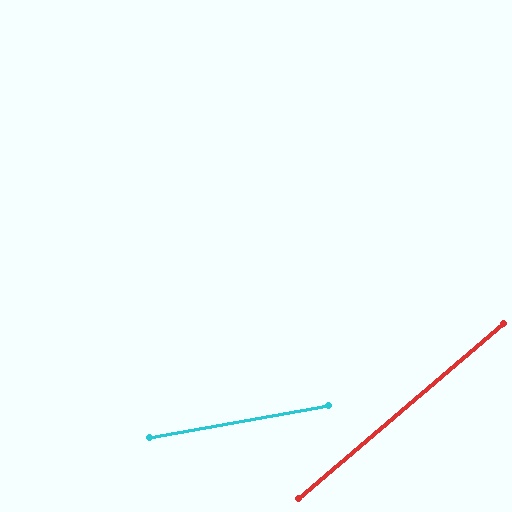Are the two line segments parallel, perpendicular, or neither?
Neither parallel nor perpendicular — they differ by about 30°.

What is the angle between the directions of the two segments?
Approximately 30 degrees.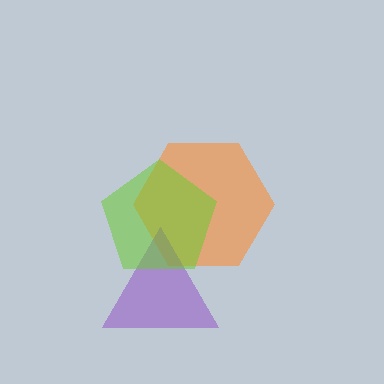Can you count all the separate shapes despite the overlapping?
Yes, there are 3 separate shapes.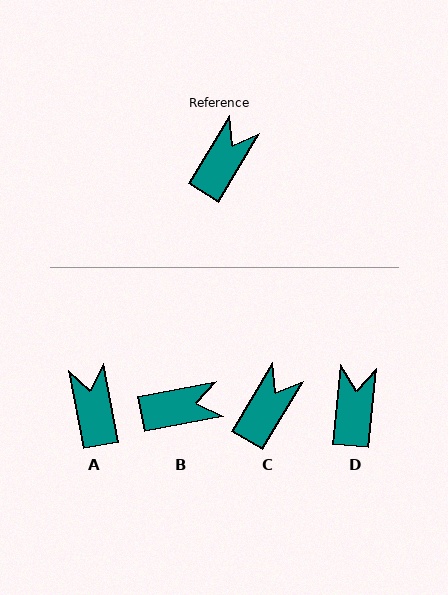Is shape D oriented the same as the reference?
No, it is off by about 25 degrees.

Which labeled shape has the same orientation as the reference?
C.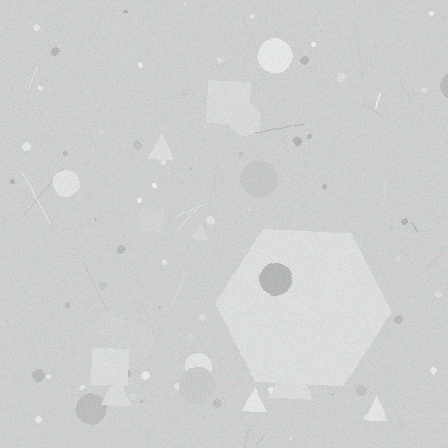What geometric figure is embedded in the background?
A hexagon is embedded in the background.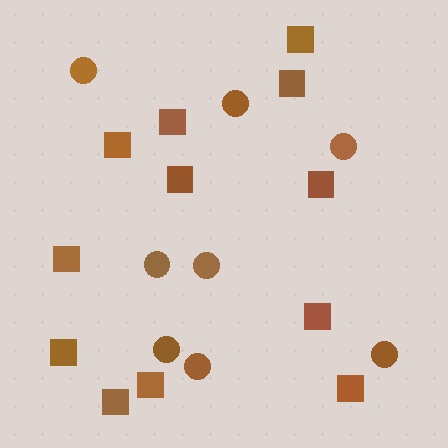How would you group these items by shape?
There are 2 groups: one group of squares (12) and one group of circles (8).